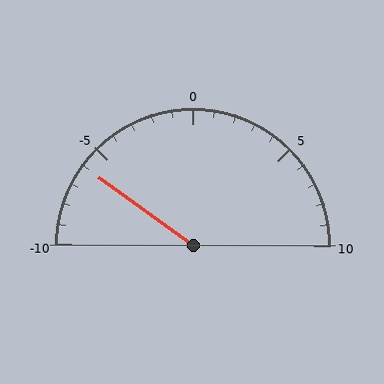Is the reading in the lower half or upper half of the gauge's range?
The reading is in the lower half of the range (-10 to 10).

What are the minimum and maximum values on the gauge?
The gauge ranges from -10 to 10.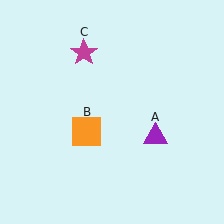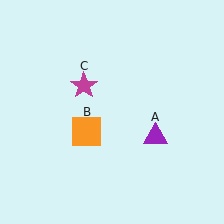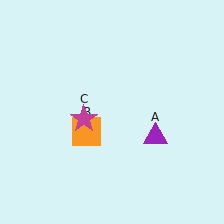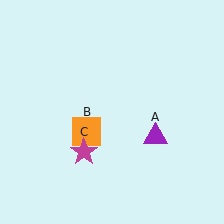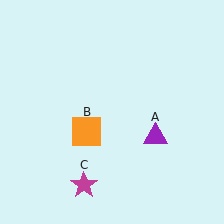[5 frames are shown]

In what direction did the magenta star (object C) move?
The magenta star (object C) moved down.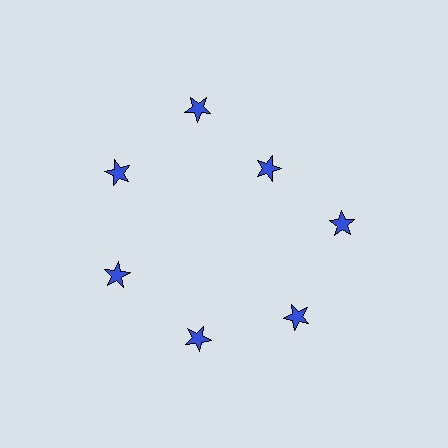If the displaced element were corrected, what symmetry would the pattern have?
It would have 7-fold rotational symmetry — the pattern would map onto itself every 51 degrees.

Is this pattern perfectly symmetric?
No. The 7 blue stars are arranged in a ring, but one element near the 1 o'clock position is pulled inward toward the center, breaking the 7-fold rotational symmetry.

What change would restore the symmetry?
The symmetry would be restored by moving it outward, back onto the ring so that all 7 stars sit at equal angles and equal distance from the center.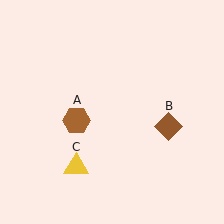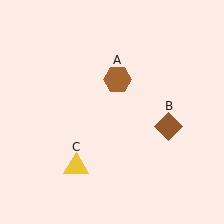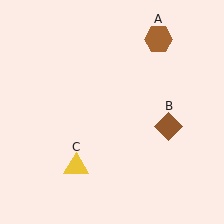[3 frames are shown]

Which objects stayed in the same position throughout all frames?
Brown diamond (object B) and yellow triangle (object C) remained stationary.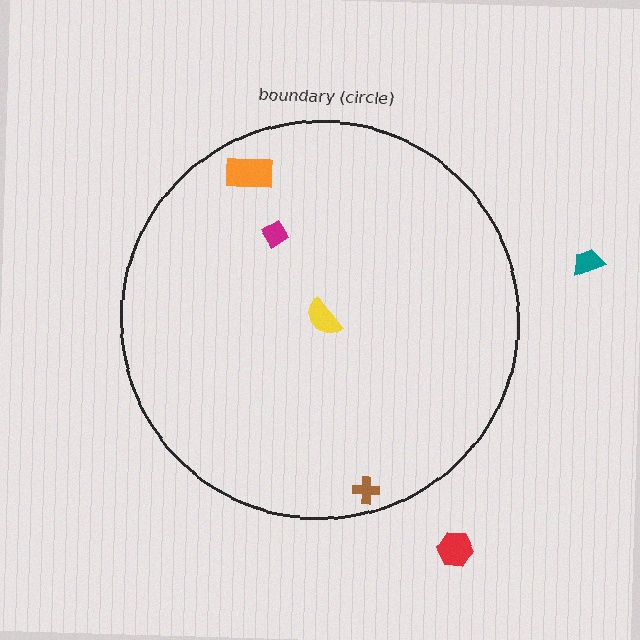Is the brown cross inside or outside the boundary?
Inside.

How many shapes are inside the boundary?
4 inside, 2 outside.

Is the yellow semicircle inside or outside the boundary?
Inside.